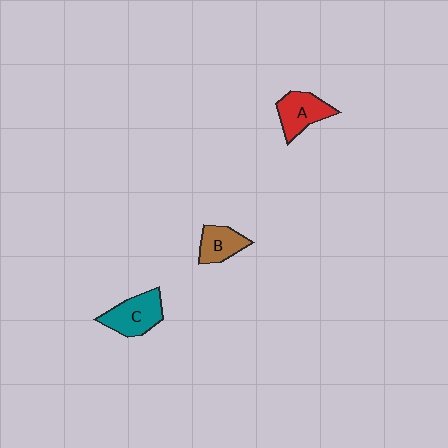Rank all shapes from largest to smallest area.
From largest to smallest: C (teal), A (red), B (brown).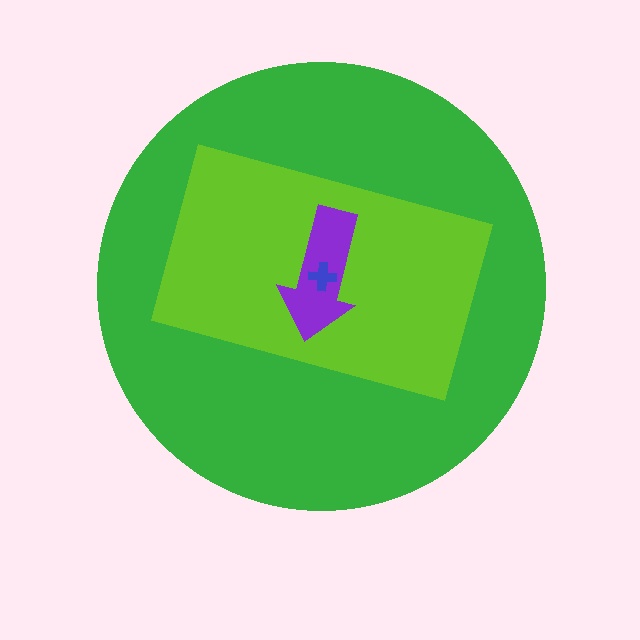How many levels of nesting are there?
4.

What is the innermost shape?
The blue cross.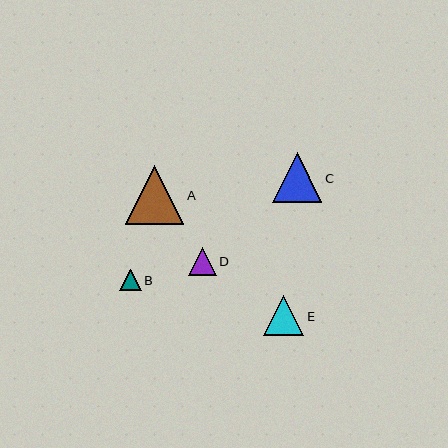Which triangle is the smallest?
Triangle B is the smallest with a size of approximately 22 pixels.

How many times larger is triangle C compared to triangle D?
Triangle C is approximately 1.8 times the size of triangle D.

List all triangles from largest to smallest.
From largest to smallest: A, C, E, D, B.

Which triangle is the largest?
Triangle A is the largest with a size of approximately 59 pixels.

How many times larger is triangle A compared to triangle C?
Triangle A is approximately 1.2 times the size of triangle C.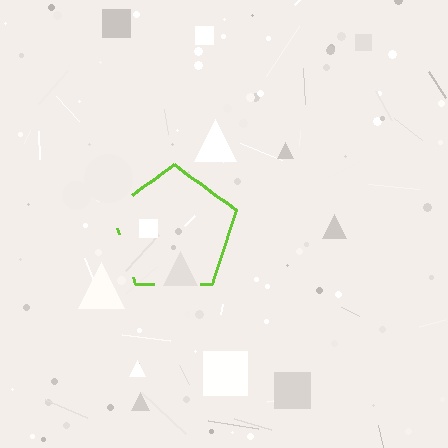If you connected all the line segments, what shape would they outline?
They would outline a pentagon.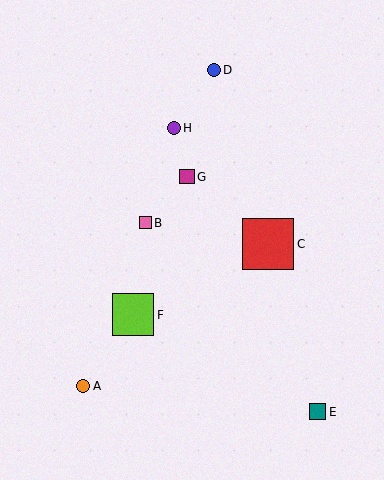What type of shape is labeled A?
Shape A is an orange circle.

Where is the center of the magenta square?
The center of the magenta square is at (187, 177).